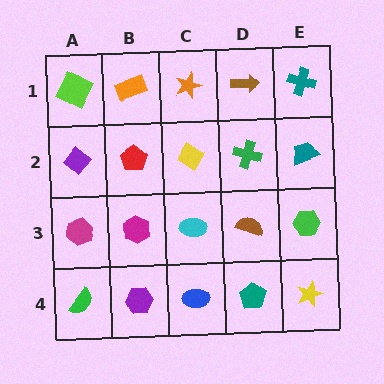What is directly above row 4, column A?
A magenta hexagon.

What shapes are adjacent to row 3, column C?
A yellow diamond (row 2, column C), a blue ellipse (row 4, column C), a magenta hexagon (row 3, column B), a brown semicircle (row 3, column D).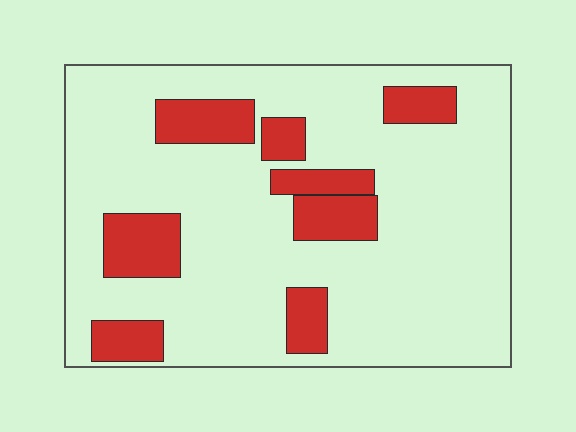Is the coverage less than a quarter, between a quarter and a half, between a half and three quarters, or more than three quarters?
Less than a quarter.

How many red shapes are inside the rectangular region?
8.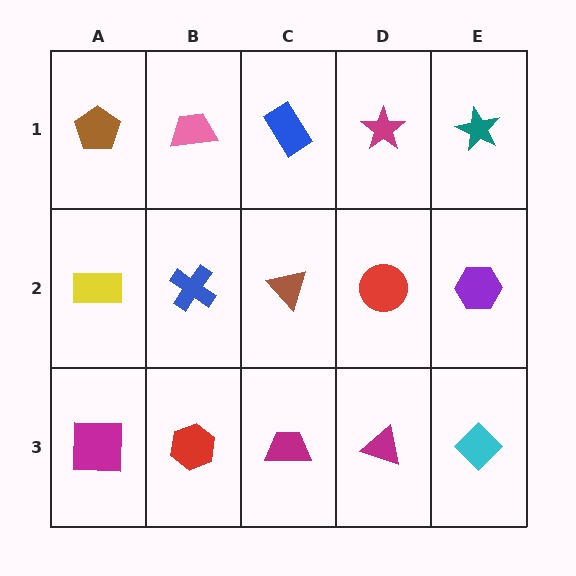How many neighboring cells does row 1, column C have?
3.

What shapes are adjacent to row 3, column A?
A yellow rectangle (row 2, column A), a red hexagon (row 3, column B).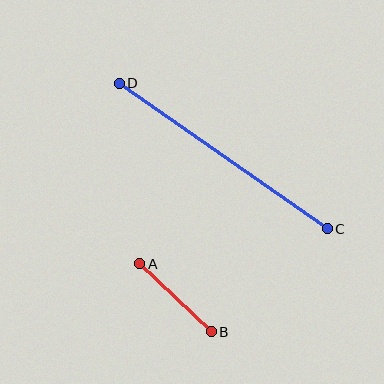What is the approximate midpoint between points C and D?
The midpoint is at approximately (223, 156) pixels.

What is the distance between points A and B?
The distance is approximately 99 pixels.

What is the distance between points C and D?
The distance is approximately 254 pixels.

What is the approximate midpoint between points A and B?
The midpoint is at approximately (176, 298) pixels.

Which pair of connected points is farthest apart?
Points C and D are farthest apart.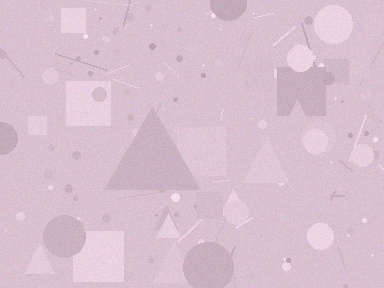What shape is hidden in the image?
A triangle is hidden in the image.